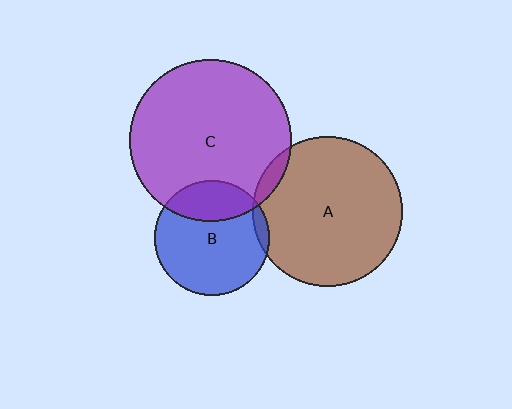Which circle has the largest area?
Circle C (purple).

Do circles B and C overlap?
Yes.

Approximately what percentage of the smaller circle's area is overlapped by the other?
Approximately 25%.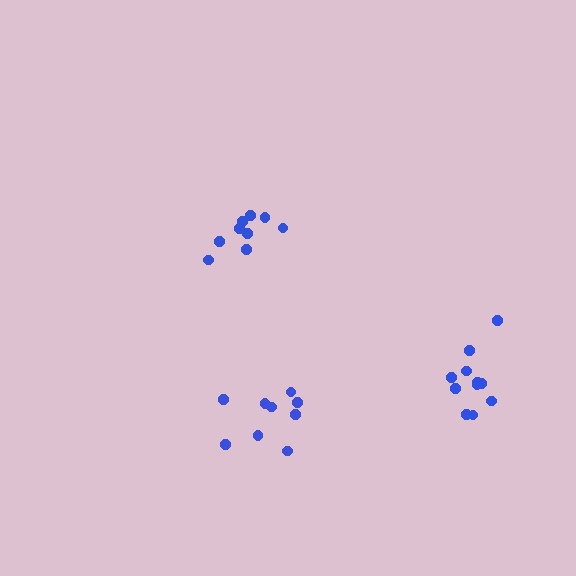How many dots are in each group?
Group 1: 9 dots, Group 2: 11 dots, Group 3: 9 dots (29 total).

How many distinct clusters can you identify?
There are 3 distinct clusters.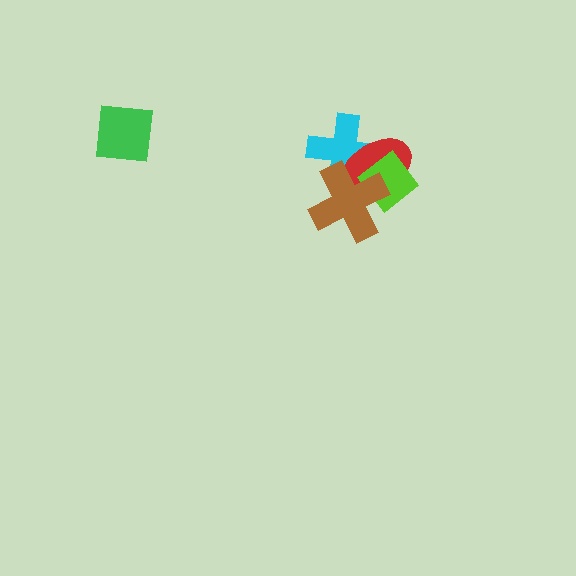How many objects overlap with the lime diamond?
3 objects overlap with the lime diamond.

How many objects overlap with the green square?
0 objects overlap with the green square.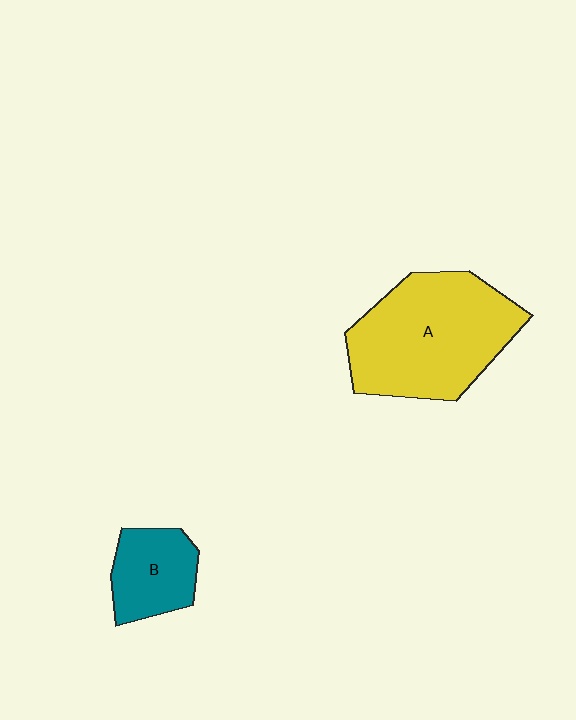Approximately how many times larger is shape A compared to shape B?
Approximately 2.4 times.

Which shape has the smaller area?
Shape B (teal).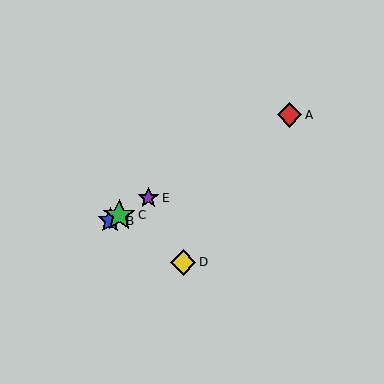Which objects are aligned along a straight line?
Objects A, B, C, E are aligned along a straight line.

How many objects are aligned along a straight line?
4 objects (A, B, C, E) are aligned along a straight line.